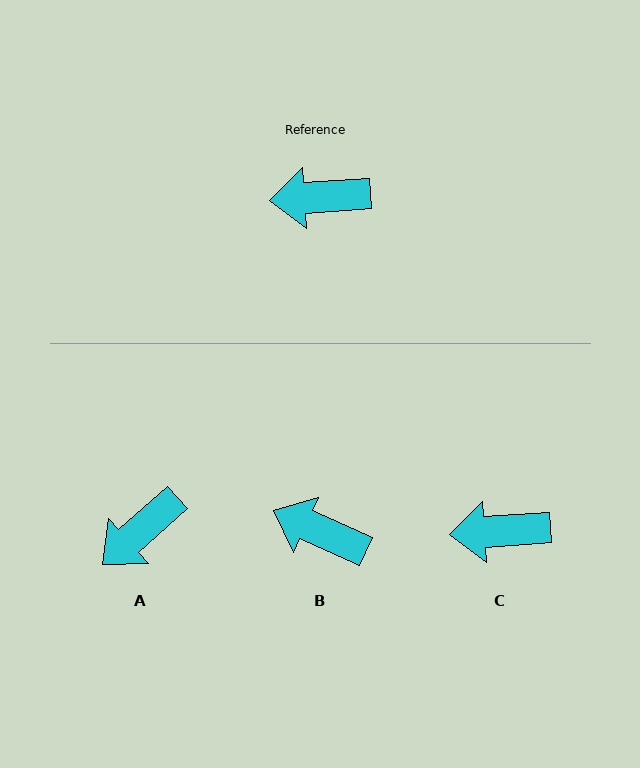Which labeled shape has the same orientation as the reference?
C.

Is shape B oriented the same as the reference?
No, it is off by about 28 degrees.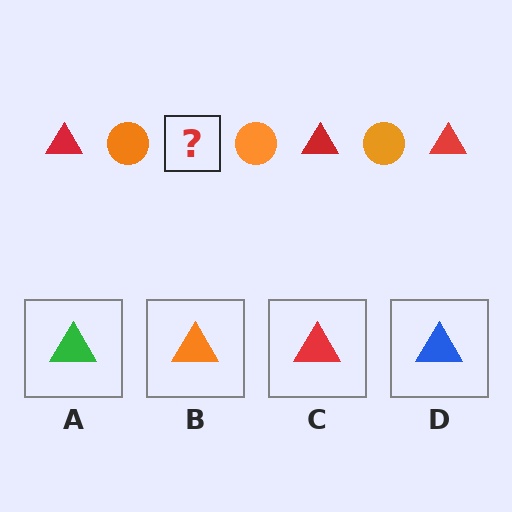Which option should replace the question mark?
Option C.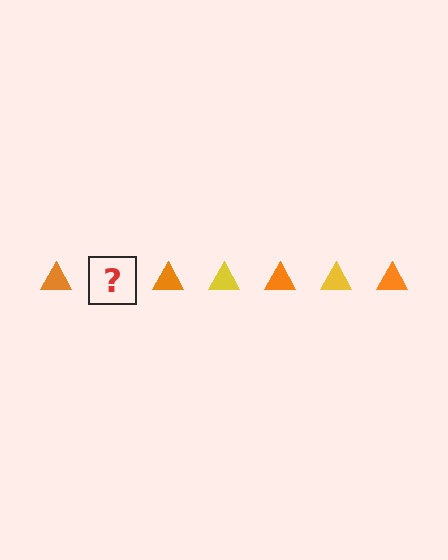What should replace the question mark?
The question mark should be replaced with a yellow triangle.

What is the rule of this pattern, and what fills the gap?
The rule is that the pattern cycles through orange, yellow triangles. The gap should be filled with a yellow triangle.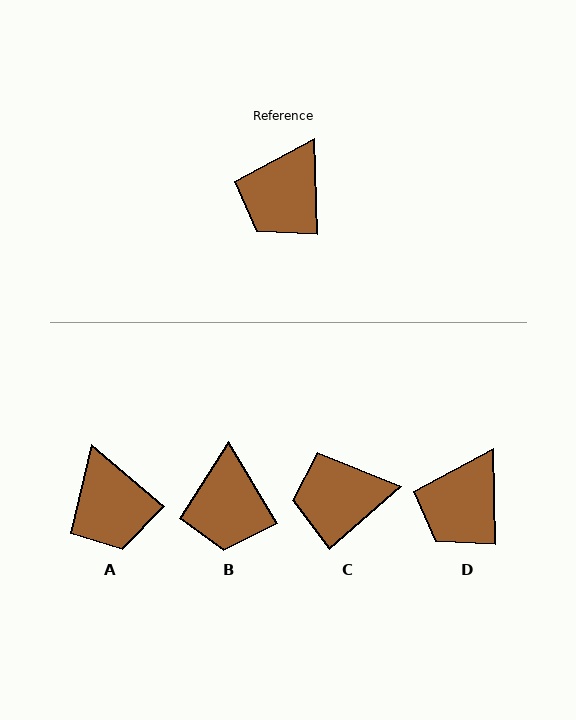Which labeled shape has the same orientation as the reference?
D.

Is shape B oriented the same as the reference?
No, it is off by about 29 degrees.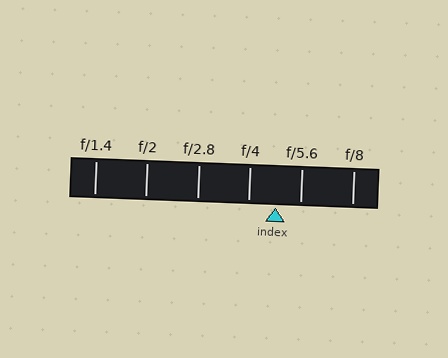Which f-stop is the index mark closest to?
The index mark is closest to f/5.6.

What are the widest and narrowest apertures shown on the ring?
The widest aperture shown is f/1.4 and the narrowest is f/8.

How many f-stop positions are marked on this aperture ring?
There are 6 f-stop positions marked.